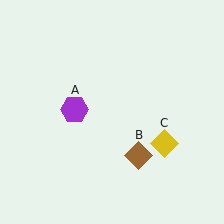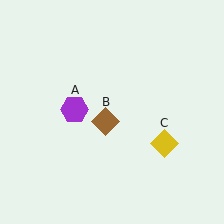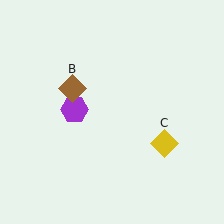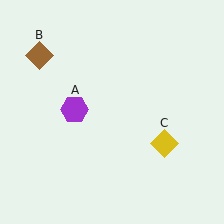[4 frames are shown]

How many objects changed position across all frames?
1 object changed position: brown diamond (object B).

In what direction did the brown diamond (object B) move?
The brown diamond (object B) moved up and to the left.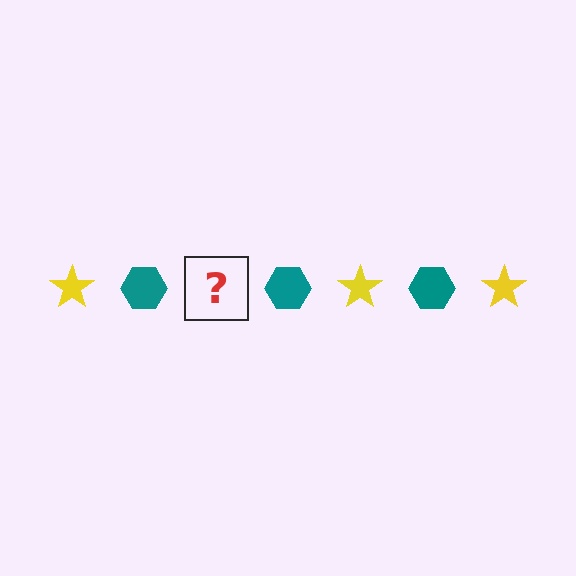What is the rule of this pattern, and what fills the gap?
The rule is that the pattern alternates between yellow star and teal hexagon. The gap should be filled with a yellow star.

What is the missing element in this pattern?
The missing element is a yellow star.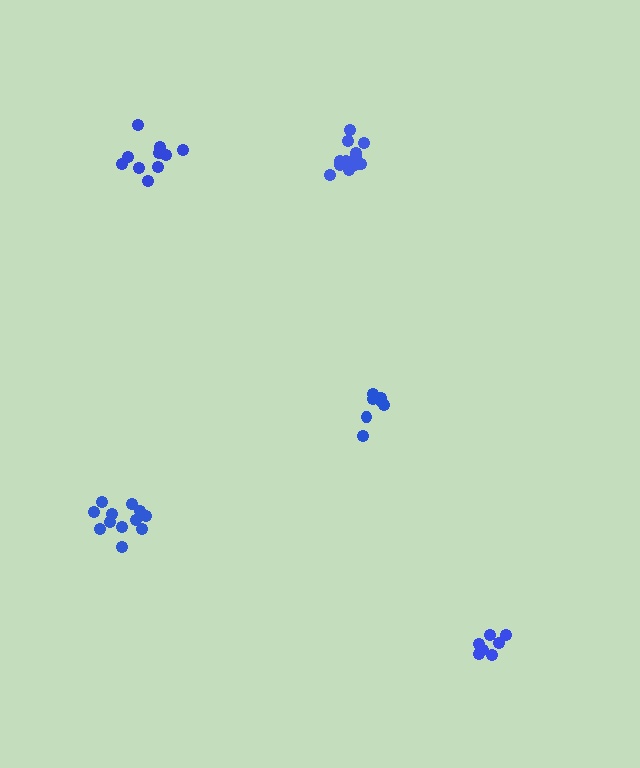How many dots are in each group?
Group 1: 8 dots, Group 2: 13 dots, Group 3: 10 dots, Group 4: 7 dots, Group 5: 12 dots (50 total).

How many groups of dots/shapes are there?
There are 5 groups.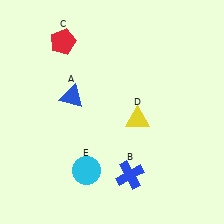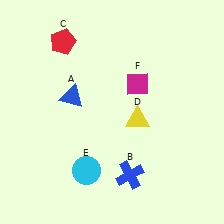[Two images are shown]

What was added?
A magenta diamond (F) was added in Image 2.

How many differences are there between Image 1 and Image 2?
There is 1 difference between the two images.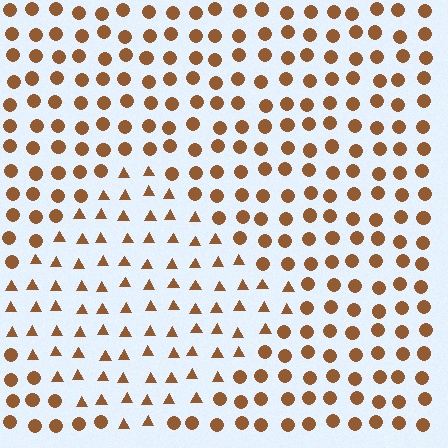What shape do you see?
I see a diamond.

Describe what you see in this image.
The image is filled with small brown elements arranged in a uniform grid. A diamond-shaped region contains triangles, while the surrounding area contains circles. The boundary is defined purely by the change in element shape.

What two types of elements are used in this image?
The image uses triangles inside the diamond region and circles outside it.